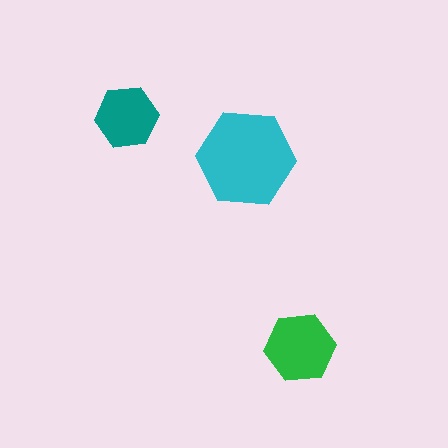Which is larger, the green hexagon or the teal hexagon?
The green one.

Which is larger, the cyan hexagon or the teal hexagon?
The cyan one.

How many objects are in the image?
There are 3 objects in the image.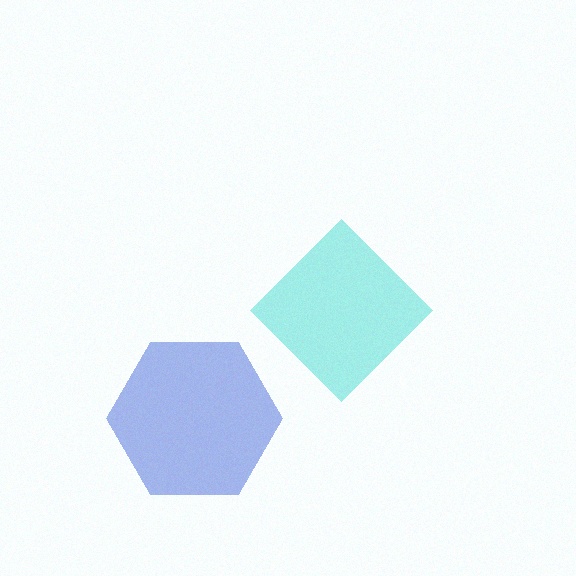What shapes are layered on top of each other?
The layered shapes are: a blue hexagon, a cyan diamond.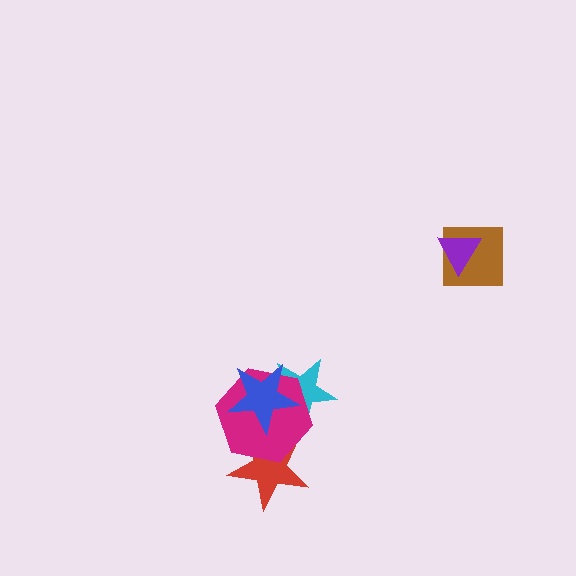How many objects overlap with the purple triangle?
1 object overlaps with the purple triangle.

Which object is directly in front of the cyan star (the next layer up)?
The magenta hexagon is directly in front of the cyan star.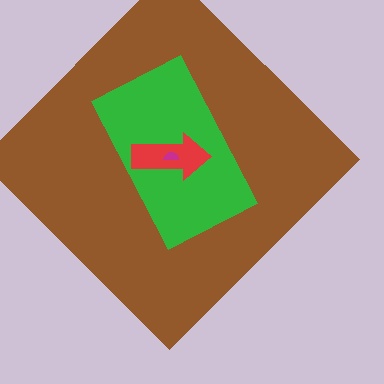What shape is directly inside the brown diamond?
The green rectangle.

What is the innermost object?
The magenta semicircle.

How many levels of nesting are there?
4.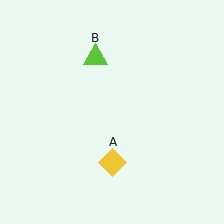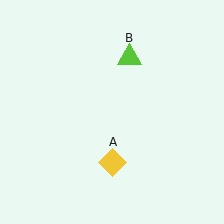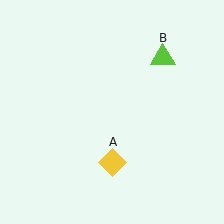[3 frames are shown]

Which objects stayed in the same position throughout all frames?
Yellow diamond (object A) remained stationary.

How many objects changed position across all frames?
1 object changed position: lime triangle (object B).